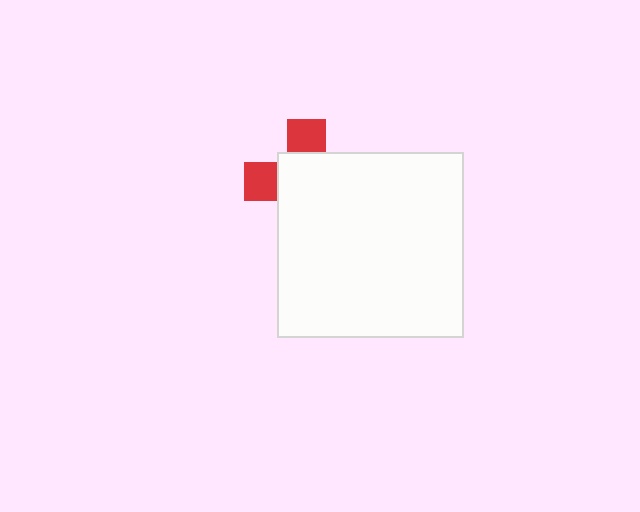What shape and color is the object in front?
The object in front is a white square.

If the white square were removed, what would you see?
You would see the complete red cross.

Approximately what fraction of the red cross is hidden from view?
Roughly 69% of the red cross is hidden behind the white square.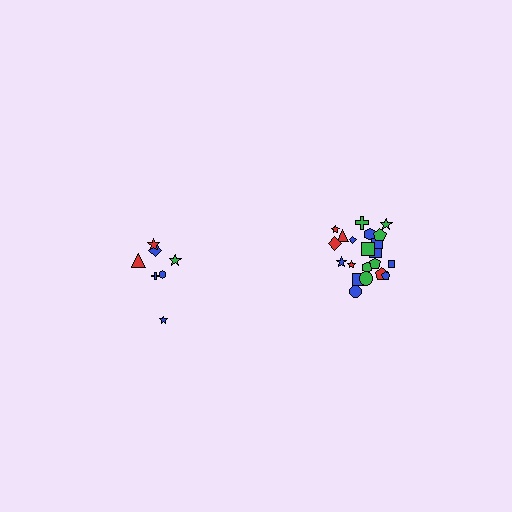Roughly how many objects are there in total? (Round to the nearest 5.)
Roughly 30 objects in total.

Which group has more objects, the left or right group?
The right group.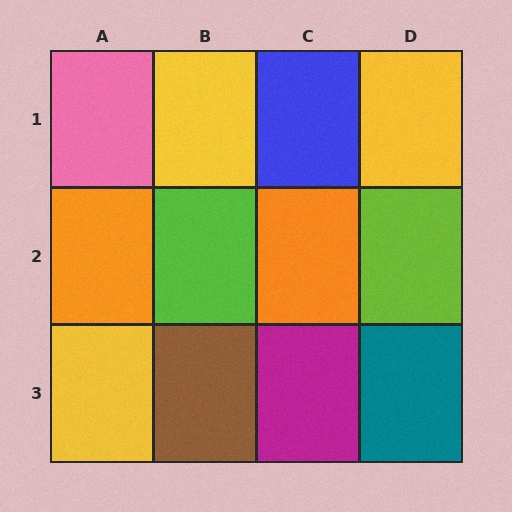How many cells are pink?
1 cell is pink.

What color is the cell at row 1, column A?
Pink.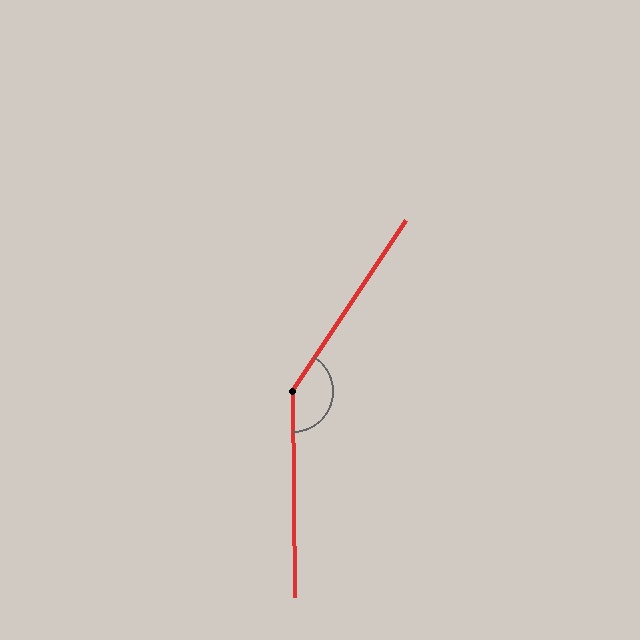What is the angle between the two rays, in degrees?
Approximately 146 degrees.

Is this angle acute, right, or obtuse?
It is obtuse.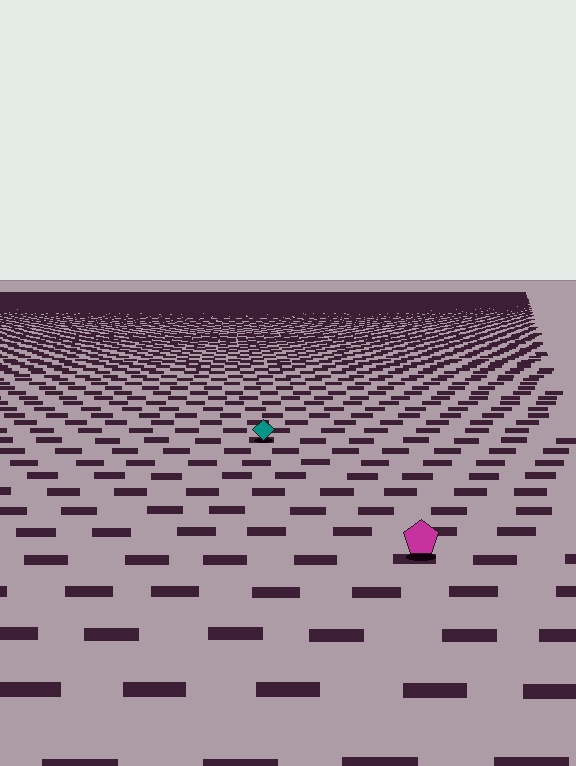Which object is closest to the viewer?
The magenta pentagon is closest. The texture marks near it are larger and more spread out.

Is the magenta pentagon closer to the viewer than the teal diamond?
Yes. The magenta pentagon is closer — you can tell from the texture gradient: the ground texture is coarser near it.